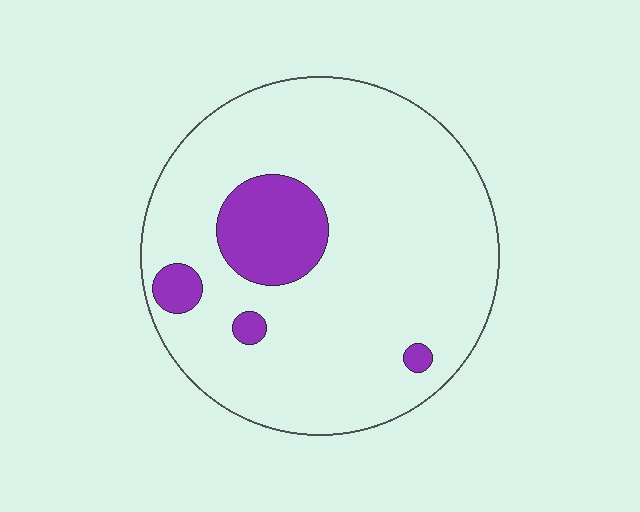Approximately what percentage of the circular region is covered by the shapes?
Approximately 15%.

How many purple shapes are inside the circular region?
4.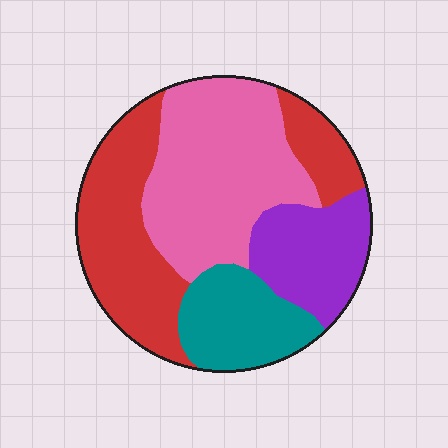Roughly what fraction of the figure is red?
Red covers roughly 35% of the figure.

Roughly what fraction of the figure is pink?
Pink covers about 35% of the figure.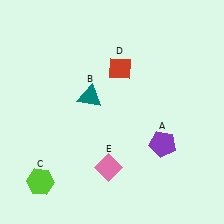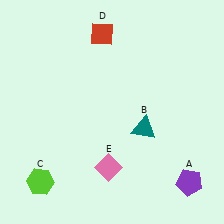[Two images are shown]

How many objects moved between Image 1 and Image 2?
3 objects moved between the two images.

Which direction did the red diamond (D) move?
The red diamond (D) moved up.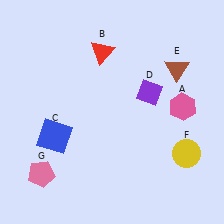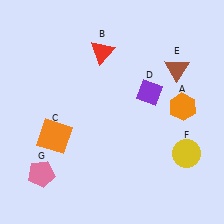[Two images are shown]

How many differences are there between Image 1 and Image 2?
There are 2 differences between the two images.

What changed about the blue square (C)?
In Image 1, C is blue. In Image 2, it changed to orange.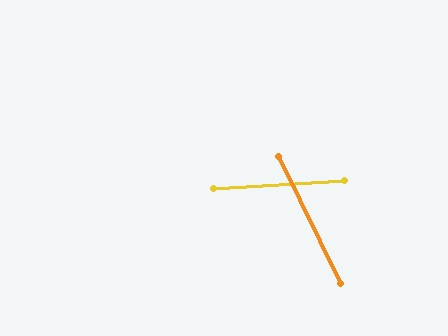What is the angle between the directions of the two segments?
Approximately 68 degrees.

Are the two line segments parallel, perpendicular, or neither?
Neither parallel nor perpendicular — they differ by about 68°.